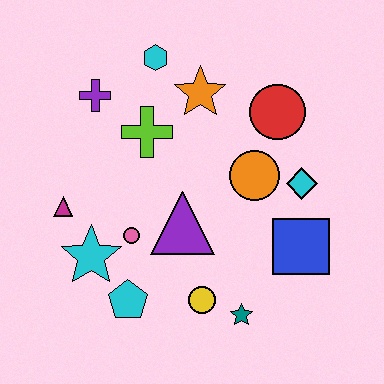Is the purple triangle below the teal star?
No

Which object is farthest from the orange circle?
The magenta triangle is farthest from the orange circle.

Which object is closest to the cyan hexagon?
The orange star is closest to the cyan hexagon.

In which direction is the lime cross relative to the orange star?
The lime cross is to the left of the orange star.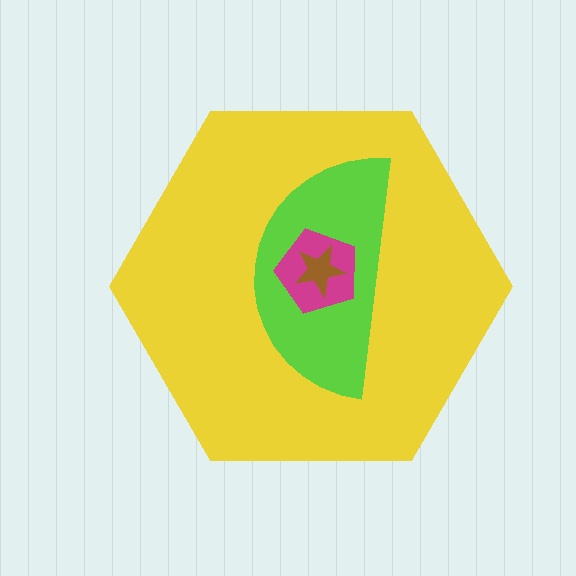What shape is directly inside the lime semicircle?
The magenta pentagon.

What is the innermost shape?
The brown star.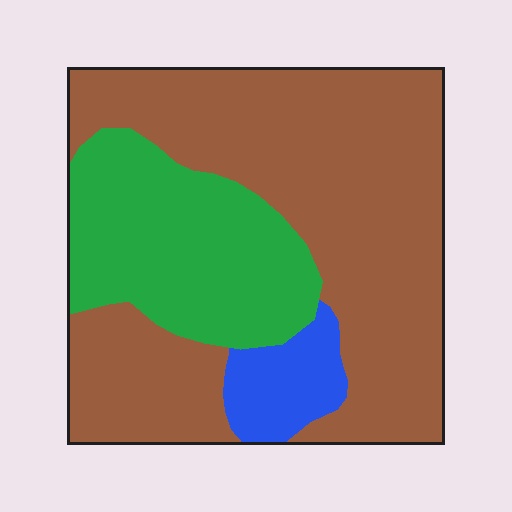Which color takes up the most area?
Brown, at roughly 65%.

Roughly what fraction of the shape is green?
Green covers 28% of the shape.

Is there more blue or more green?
Green.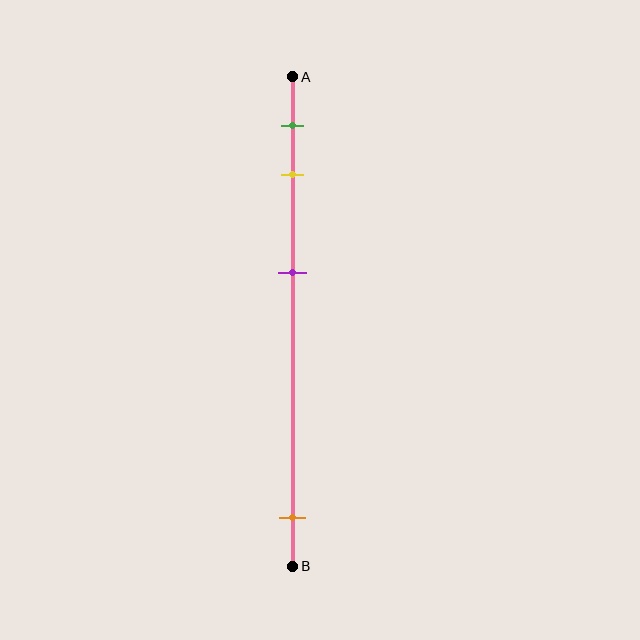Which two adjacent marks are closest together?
The green and yellow marks are the closest adjacent pair.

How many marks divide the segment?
There are 4 marks dividing the segment.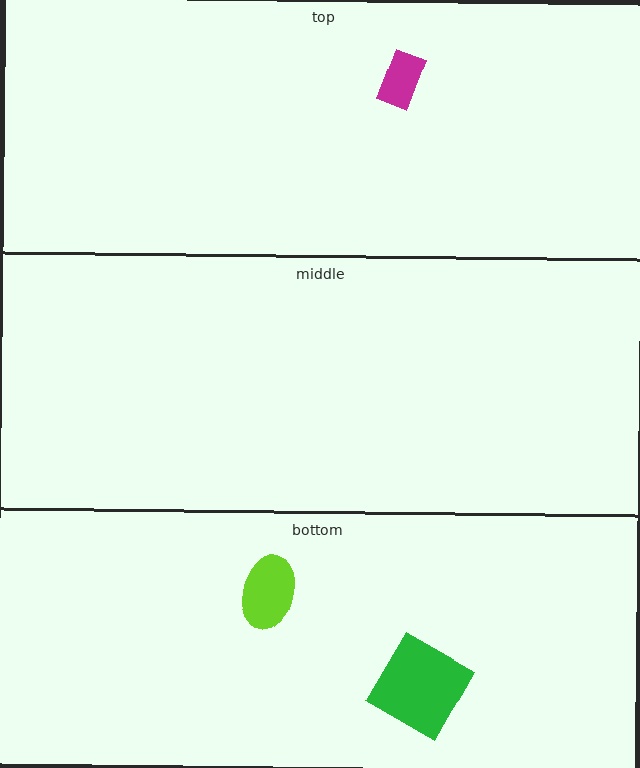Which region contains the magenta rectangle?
The top region.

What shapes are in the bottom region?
The lime ellipse, the green diamond.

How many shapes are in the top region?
1.